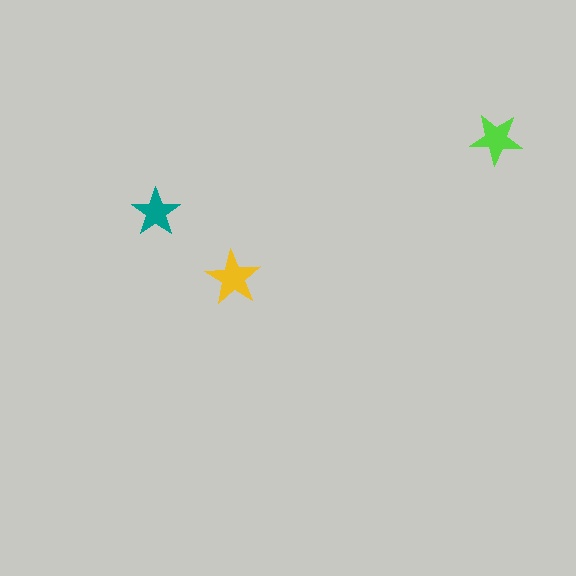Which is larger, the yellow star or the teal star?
The yellow one.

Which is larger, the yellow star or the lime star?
The yellow one.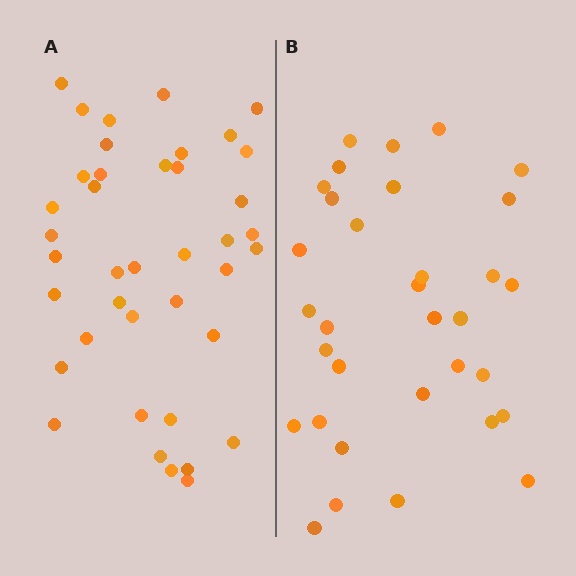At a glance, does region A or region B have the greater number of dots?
Region A (the left region) has more dots.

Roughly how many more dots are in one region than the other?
Region A has roughly 8 or so more dots than region B.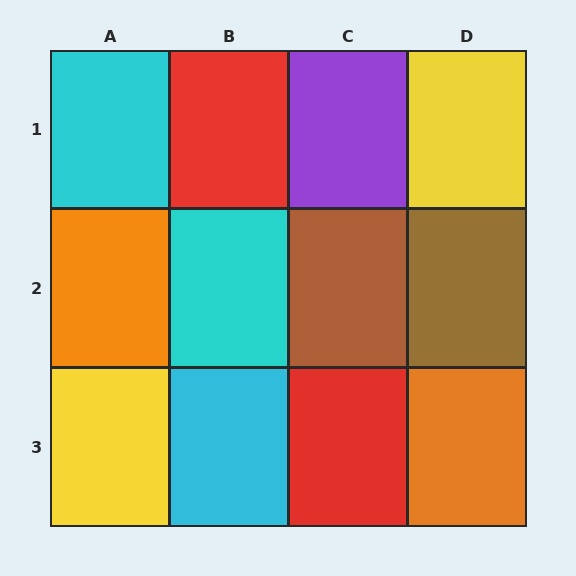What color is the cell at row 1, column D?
Yellow.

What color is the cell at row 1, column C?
Purple.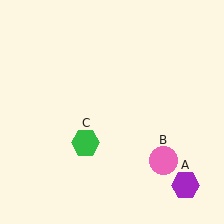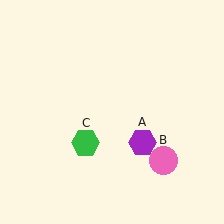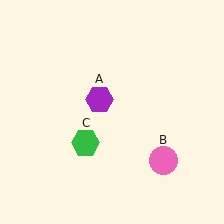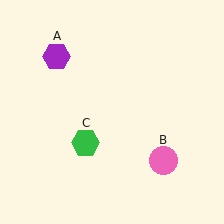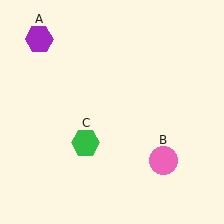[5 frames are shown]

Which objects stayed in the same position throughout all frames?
Pink circle (object B) and green hexagon (object C) remained stationary.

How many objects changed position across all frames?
1 object changed position: purple hexagon (object A).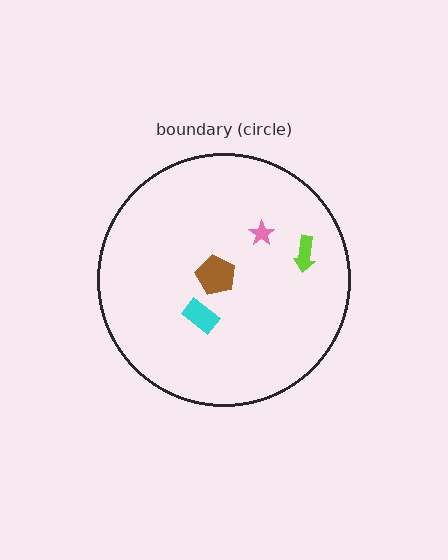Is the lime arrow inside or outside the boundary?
Inside.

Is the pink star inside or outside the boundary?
Inside.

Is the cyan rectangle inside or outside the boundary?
Inside.